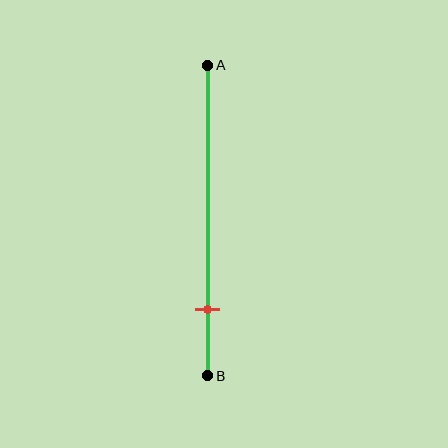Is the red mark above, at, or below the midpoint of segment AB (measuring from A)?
The red mark is below the midpoint of segment AB.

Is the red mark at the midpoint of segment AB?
No, the mark is at about 80% from A, not at the 50% midpoint.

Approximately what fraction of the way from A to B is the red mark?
The red mark is approximately 80% of the way from A to B.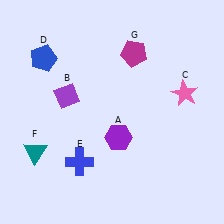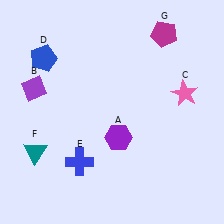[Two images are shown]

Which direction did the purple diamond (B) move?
The purple diamond (B) moved left.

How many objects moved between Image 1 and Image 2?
2 objects moved between the two images.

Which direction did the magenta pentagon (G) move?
The magenta pentagon (G) moved right.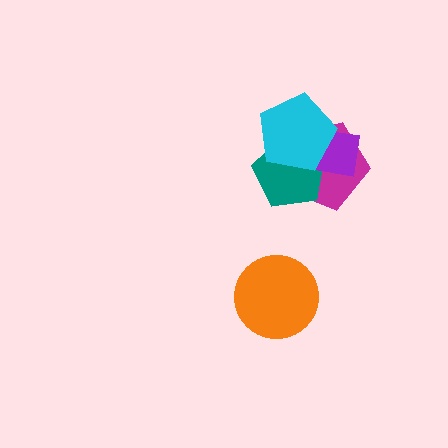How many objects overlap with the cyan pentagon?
3 objects overlap with the cyan pentagon.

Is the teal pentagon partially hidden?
Yes, it is partially covered by another shape.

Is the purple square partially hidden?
Yes, it is partially covered by another shape.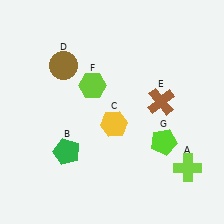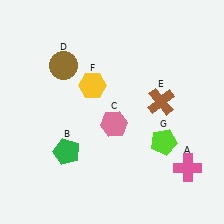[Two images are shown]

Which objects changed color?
A changed from lime to pink. C changed from yellow to pink. F changed from lime to yellow.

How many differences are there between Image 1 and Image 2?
There are 3 differences between the two images.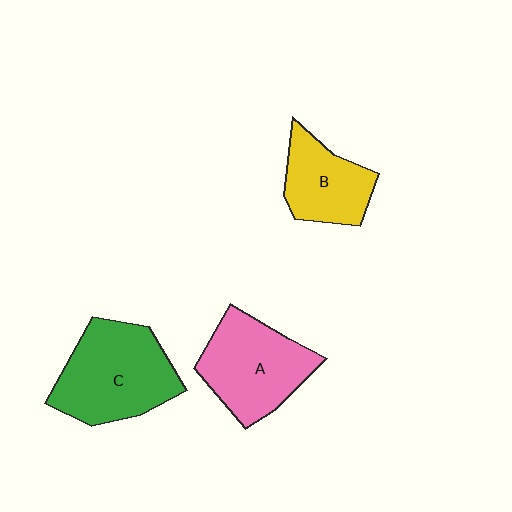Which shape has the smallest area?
Shape B (yellow).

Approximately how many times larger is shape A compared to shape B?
Approximately 1.4 times.